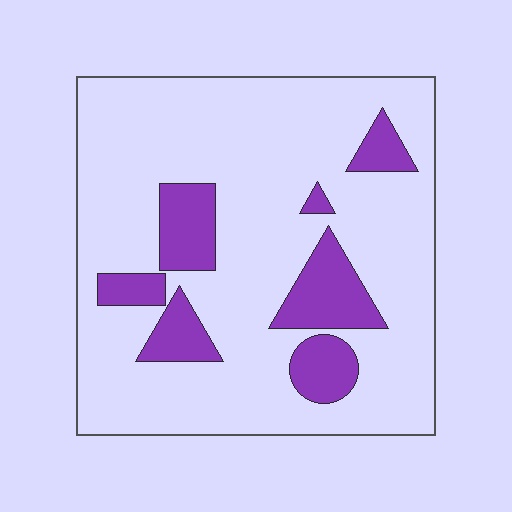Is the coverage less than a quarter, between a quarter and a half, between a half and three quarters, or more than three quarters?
Less than a quarter.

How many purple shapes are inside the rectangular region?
7.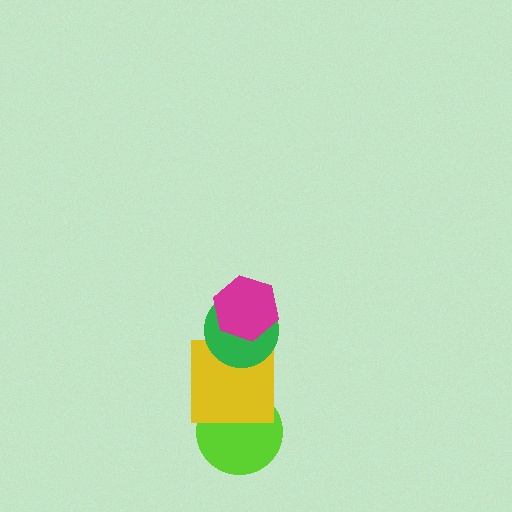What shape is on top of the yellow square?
The green circle is on top of the yellow square.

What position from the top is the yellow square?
The yellow square is 3rd from the top.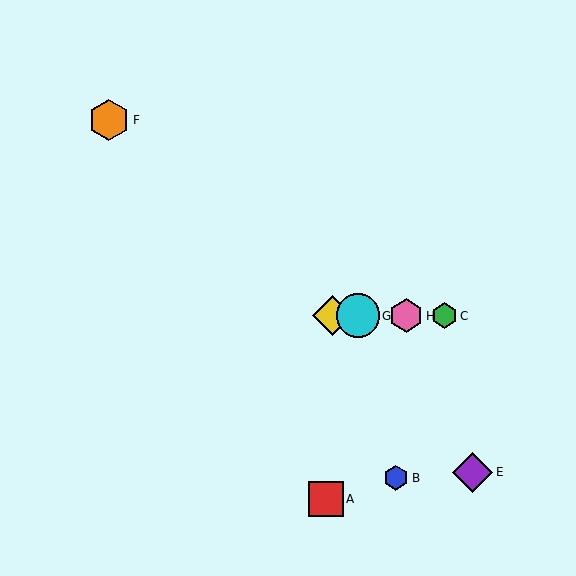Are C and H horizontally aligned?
Yes, both are at y≈316.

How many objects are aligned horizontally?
4 objects (C, D, G, H) are aligned horizontally.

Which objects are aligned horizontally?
Objects C, D, G, H are aligned horizontally.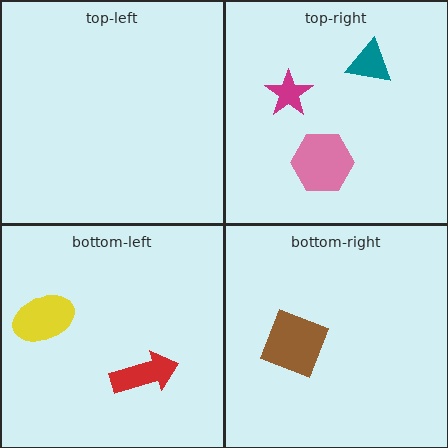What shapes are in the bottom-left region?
The yellow ellipse, the red arrow.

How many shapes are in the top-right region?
3.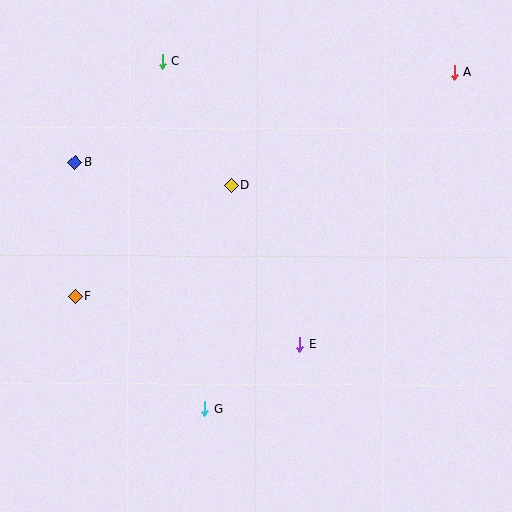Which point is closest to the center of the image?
Point D at (231, 185) is closest to the center.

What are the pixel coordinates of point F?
Point F is at (75, 297).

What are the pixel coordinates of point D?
Point D is at (231, 185).